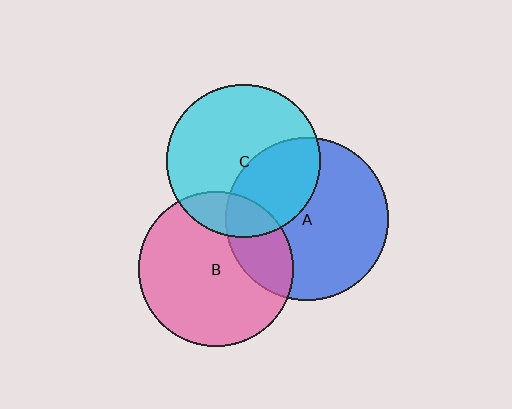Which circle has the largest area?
Circle A (blue).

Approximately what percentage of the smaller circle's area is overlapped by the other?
Approximately 35%.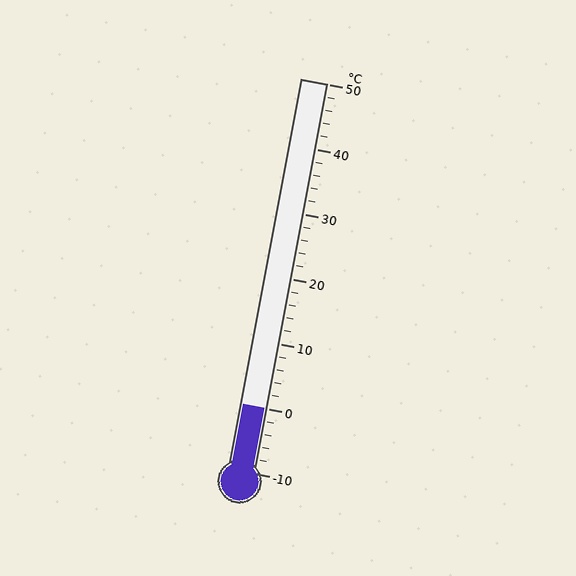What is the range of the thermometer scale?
The thermometer scale ranges from -10°C to 50°C.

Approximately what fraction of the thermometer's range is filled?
The thermometer is filled to approximately 15% of its range.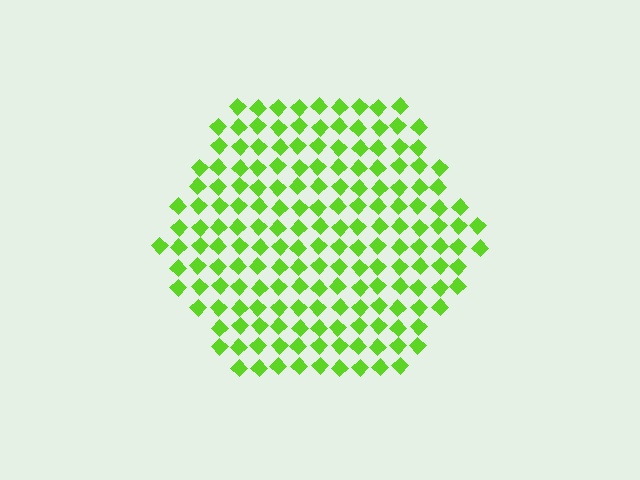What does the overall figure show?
The overall figure shows a hexagon.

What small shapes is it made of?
It is made of small diamonds.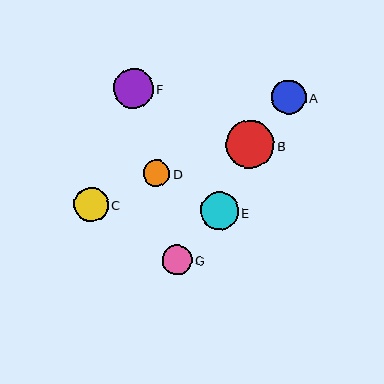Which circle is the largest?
Circle B is the largest with a size of approximately 49 pixels.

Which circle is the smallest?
Circle D is the smallest with a size of approximately 26 pixels.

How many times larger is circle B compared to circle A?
Circle B is approximately 1.4 times the size of circle A.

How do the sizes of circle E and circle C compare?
Circle E and circle C are approximately the same size.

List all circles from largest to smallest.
From largest to smallest: B, F, E, C, A, G, D.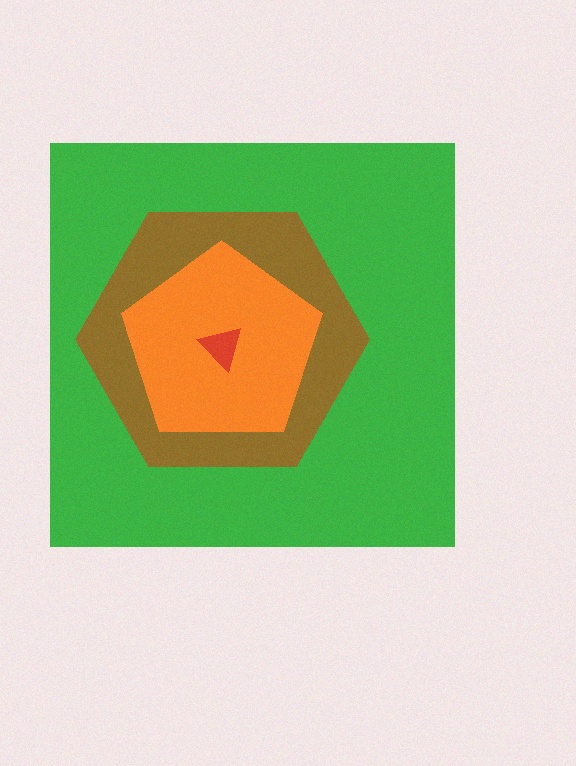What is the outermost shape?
The green square.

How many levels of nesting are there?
4.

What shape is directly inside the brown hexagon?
The orange pentagon.